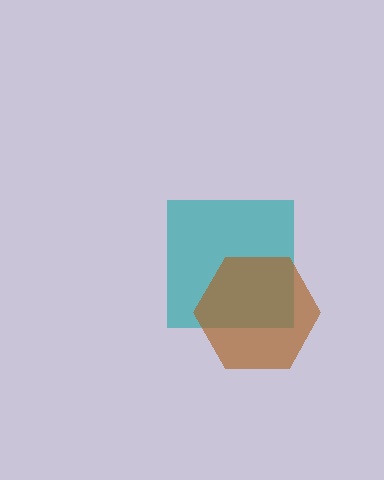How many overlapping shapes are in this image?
There are 2 overlapping shapes in the image.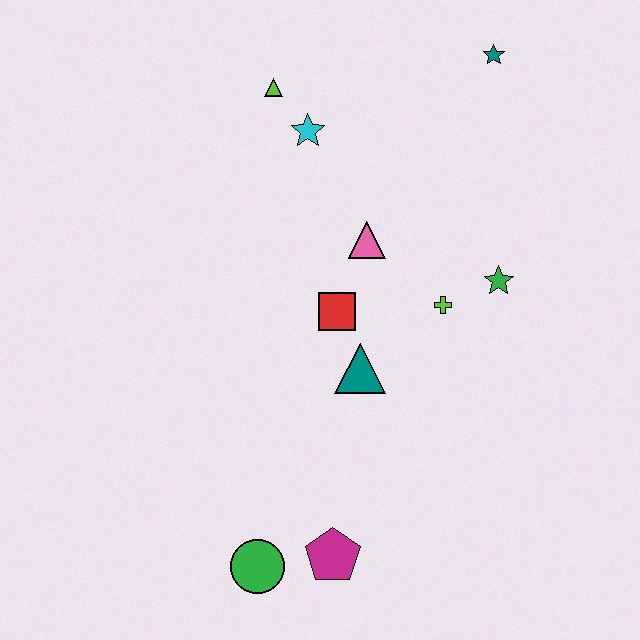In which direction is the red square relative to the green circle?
The red square is above the green circle.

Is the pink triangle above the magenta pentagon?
Yes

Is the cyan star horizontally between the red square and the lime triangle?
Yes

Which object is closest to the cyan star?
The lime triangle is closest to the cyan star.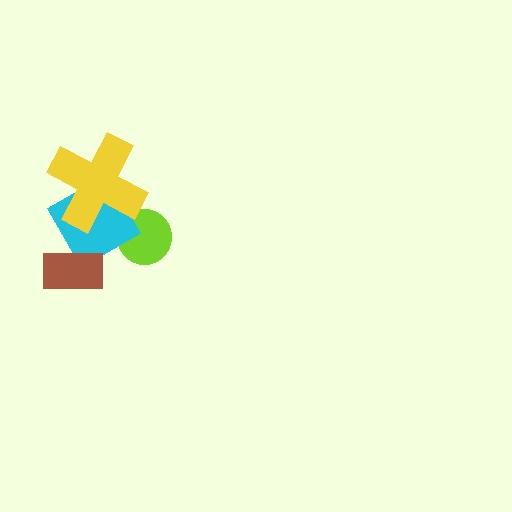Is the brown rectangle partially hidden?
No, no other shape covers it.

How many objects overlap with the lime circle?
1 object overlaps with the lime circle.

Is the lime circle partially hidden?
Yes, it is partially covered by another shape.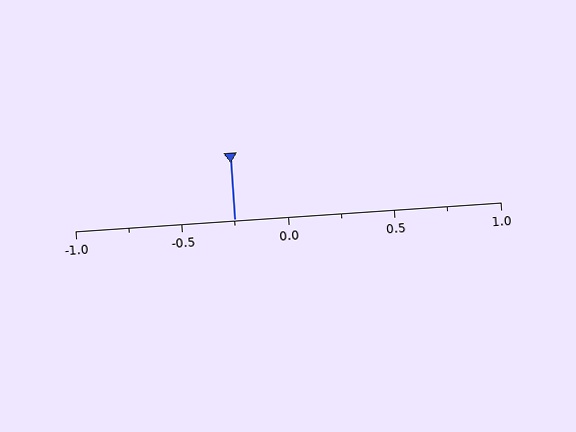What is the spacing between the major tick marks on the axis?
The major ticks are spaced 0.5 apart.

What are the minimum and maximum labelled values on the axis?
The axis runs from -1.0 to 1.0.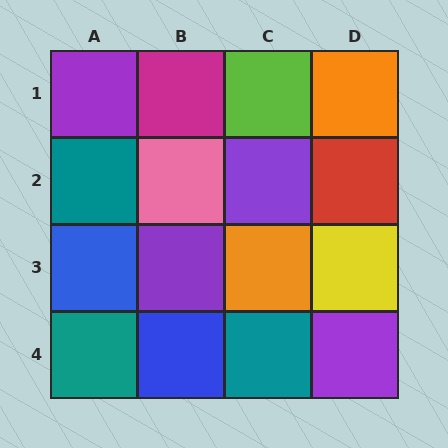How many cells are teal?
3 cells are teal.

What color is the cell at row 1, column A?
Purple.